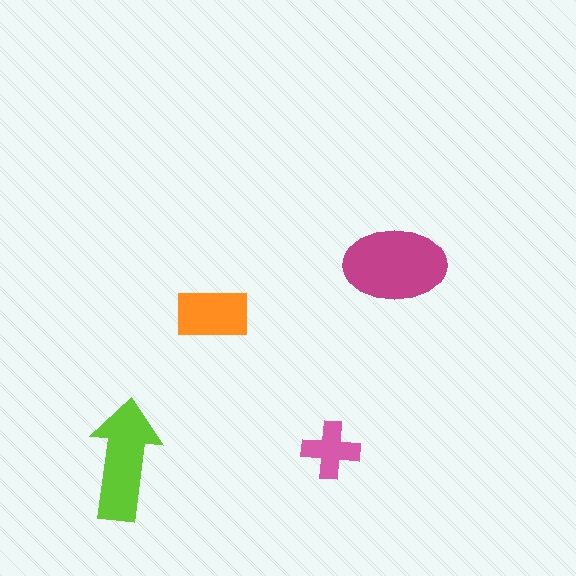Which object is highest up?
The magenta ellipse is topmost.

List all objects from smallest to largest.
The pink cross, the orange rectangle, the lime arrow, the magenta ellipse.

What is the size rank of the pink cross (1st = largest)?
4th.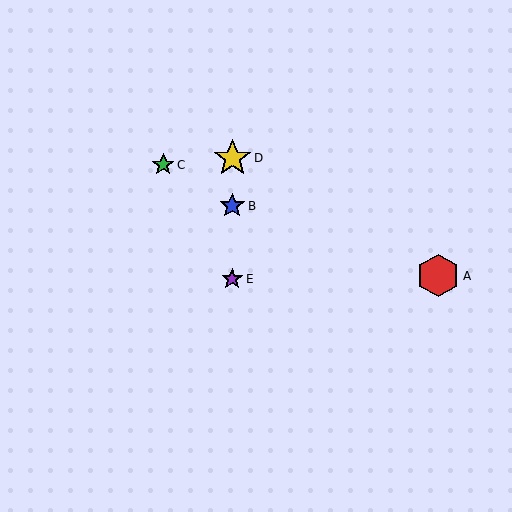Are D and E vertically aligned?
Yes, both are at x≈232.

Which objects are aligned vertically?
Objects B, D, E are aligned vertically.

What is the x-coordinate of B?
Object B is at x≈232.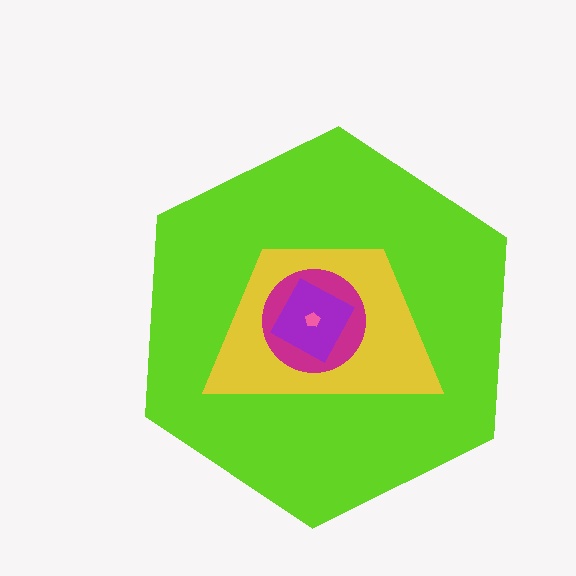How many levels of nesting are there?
5.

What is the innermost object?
The pink pentagon.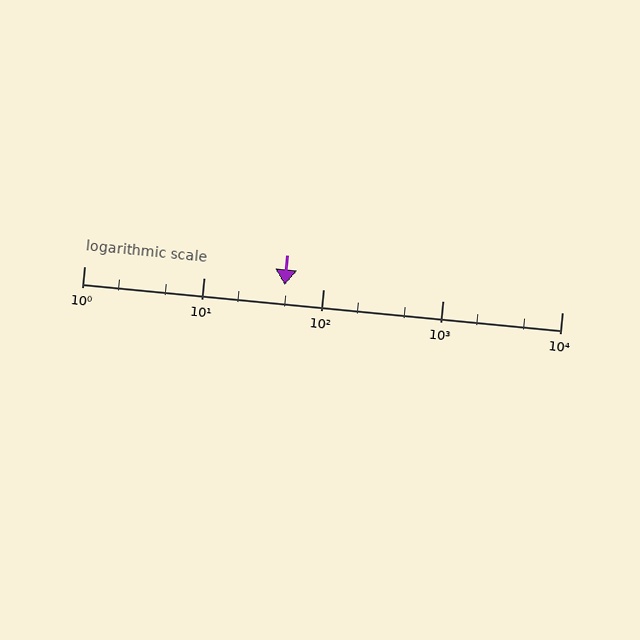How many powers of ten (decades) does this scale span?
The scale spans 4 decades, from 1 to 10000.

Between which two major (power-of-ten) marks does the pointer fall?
The pointer is between 10 and 100.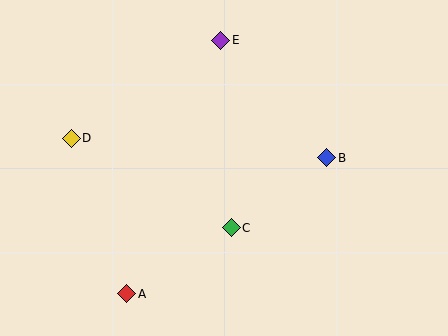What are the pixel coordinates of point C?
Point C is at (231, 228).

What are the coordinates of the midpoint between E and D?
The midpoint between E and D is at (146, 89).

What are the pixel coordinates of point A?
Point A is at (127, 294).